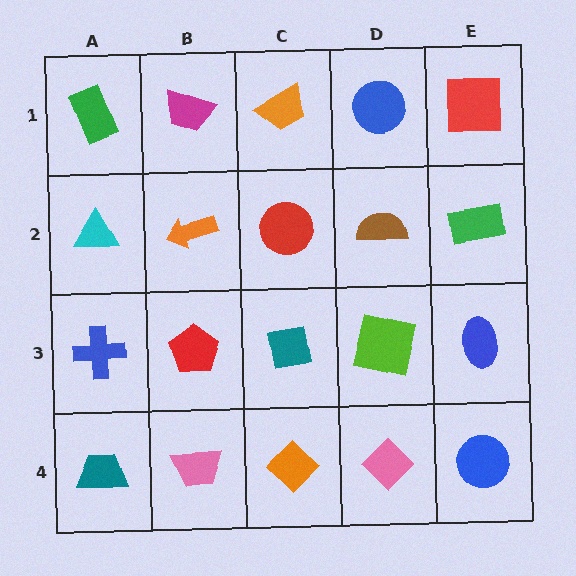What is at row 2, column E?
A green rectangle.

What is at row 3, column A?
A blue cross.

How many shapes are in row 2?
5 shapes.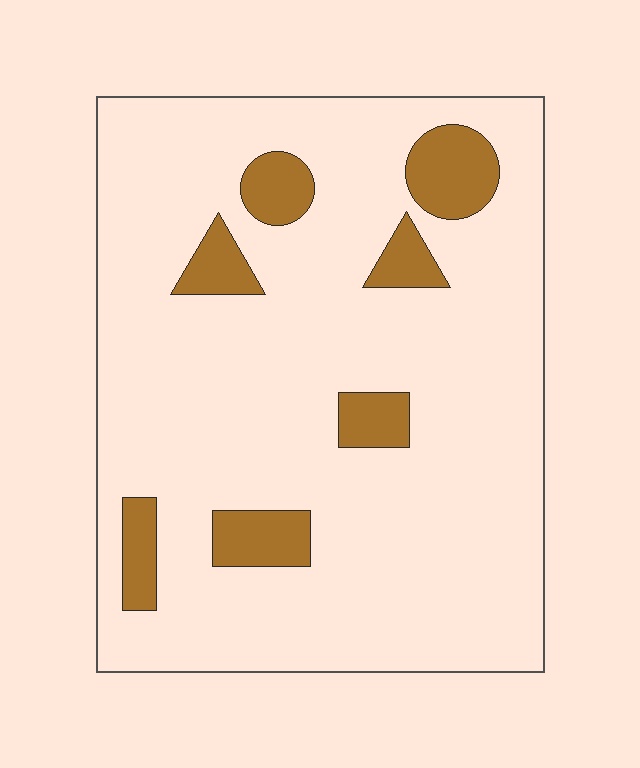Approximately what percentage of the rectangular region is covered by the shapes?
Approximately 15%.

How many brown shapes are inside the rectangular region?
7.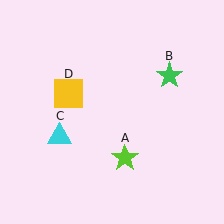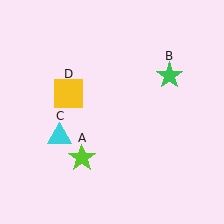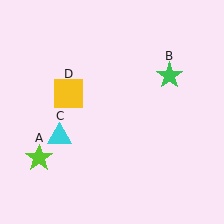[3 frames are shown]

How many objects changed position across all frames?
1 object changed position: lime star (object A).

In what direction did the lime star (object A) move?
The lime star (object A) moved left.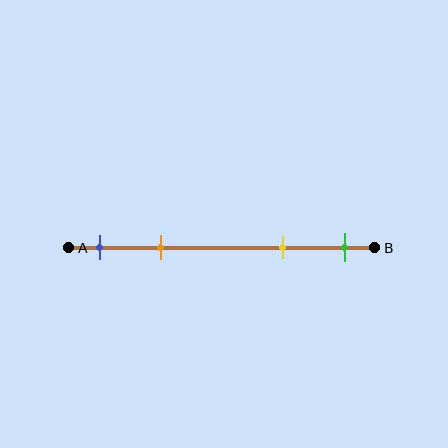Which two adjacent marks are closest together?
The blue and orange marks are the closest adjacent pair.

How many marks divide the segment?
There are 4 marks dividing the segment.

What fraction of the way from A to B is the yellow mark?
The yellow mark is approximately 70% (0.7) of the way from A to B.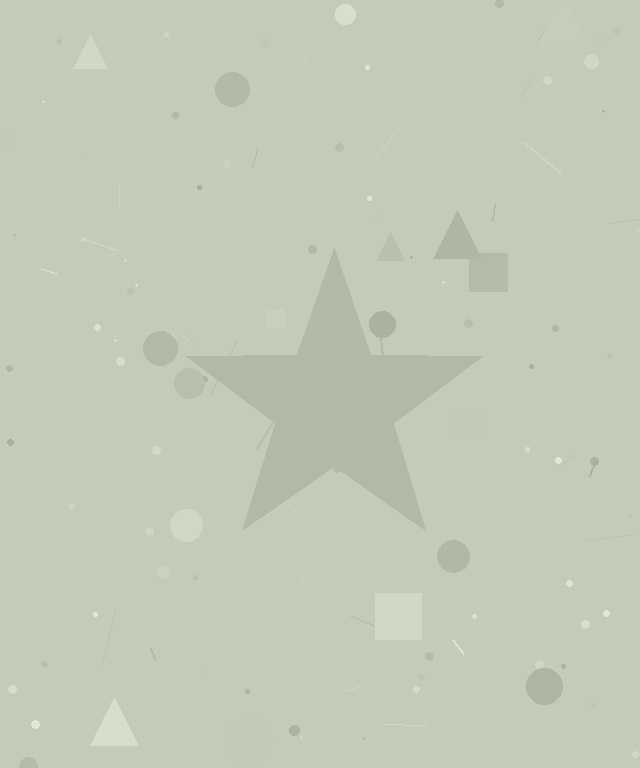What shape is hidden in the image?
A star is hidden in the image.